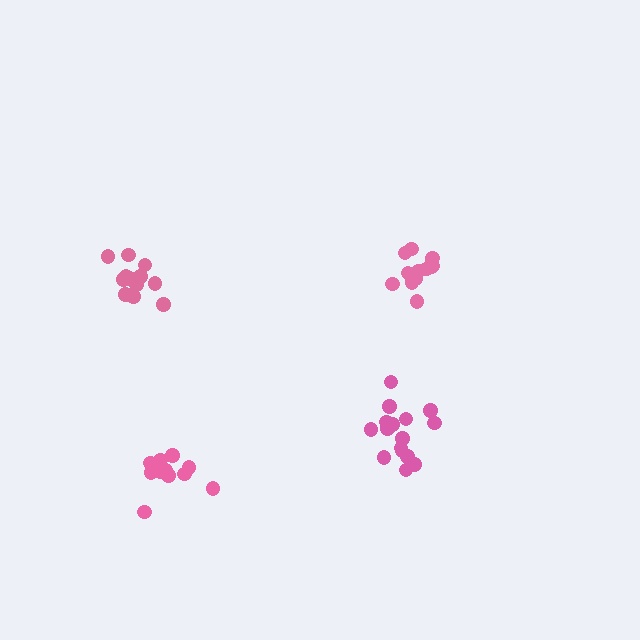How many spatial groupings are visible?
There are 4 spatial groupings.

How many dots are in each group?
Group 1: 12 dots, Group 2: 14 dots, Group 3: 13 dots, Group 4: 16 dots (55 total).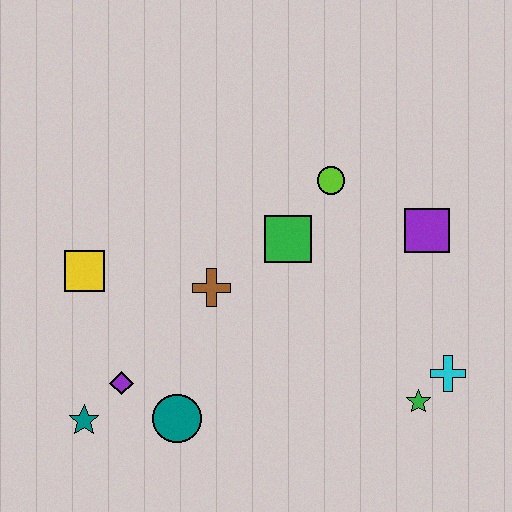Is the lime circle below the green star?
No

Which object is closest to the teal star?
The purple diamond is closest to the teal star.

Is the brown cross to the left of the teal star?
No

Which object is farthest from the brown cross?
The cyan cross is farthest from the brown cross.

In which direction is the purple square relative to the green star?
The purple square is above the green star.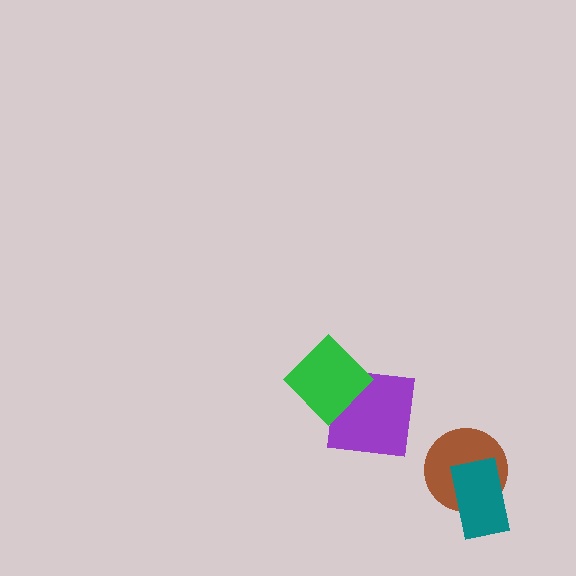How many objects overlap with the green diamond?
1 object overlaps with the green diamond.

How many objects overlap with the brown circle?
1 object overlaps with the brown circle.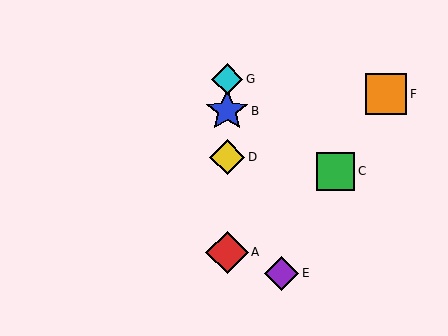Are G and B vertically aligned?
Yes, both are at x≈227.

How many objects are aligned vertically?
4 objects (A, B, D, G) are aligned vertically.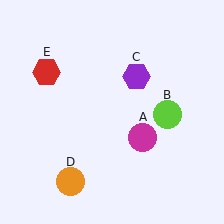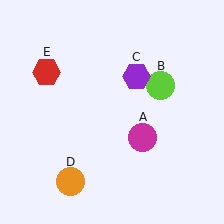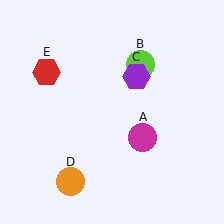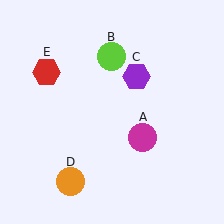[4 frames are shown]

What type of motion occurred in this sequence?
The lime circle (object B) rotated counterclockwise around the center of the scene.